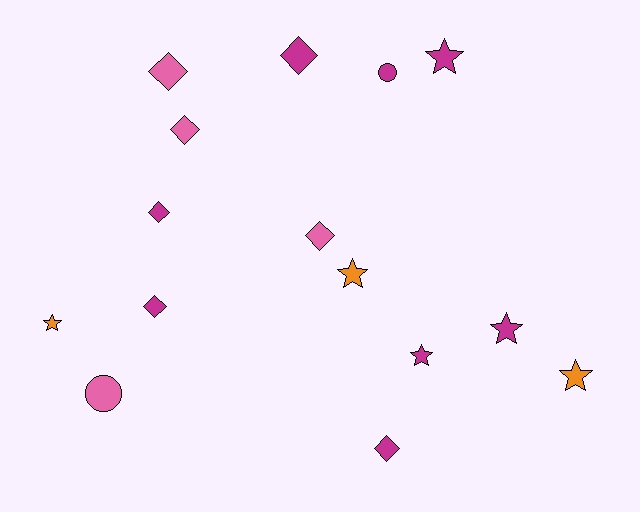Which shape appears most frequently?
Diamond, with 7 objects.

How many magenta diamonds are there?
There are 4 magenta diamonds.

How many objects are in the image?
There are 15 objects.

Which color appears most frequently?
Magenta, with 8 objects.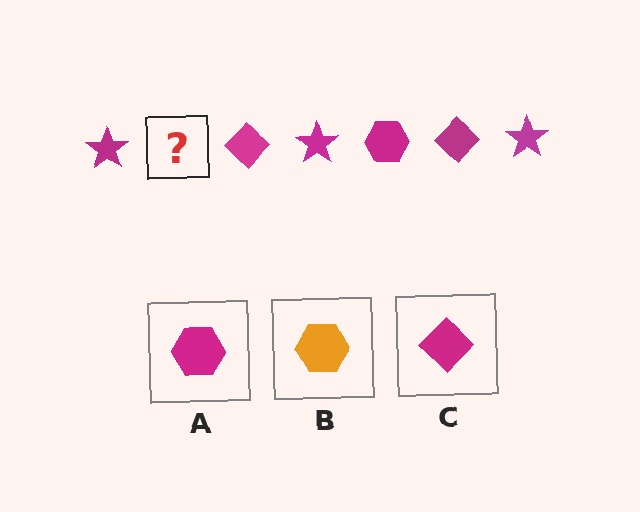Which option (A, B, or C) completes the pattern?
A.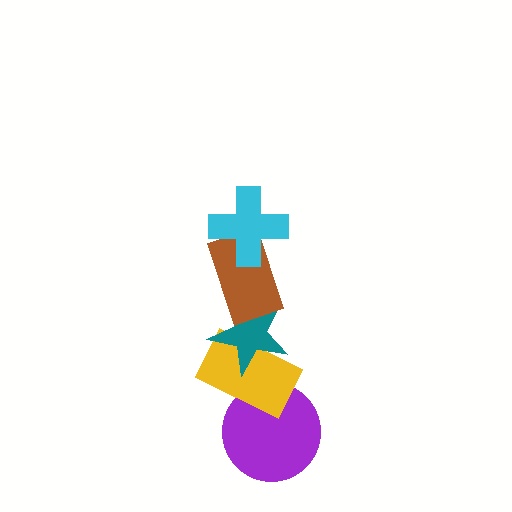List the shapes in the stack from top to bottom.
From top to bottom: the cyan cross, the brown rectangle, the teal star, the yellow rectangle, the purple circle.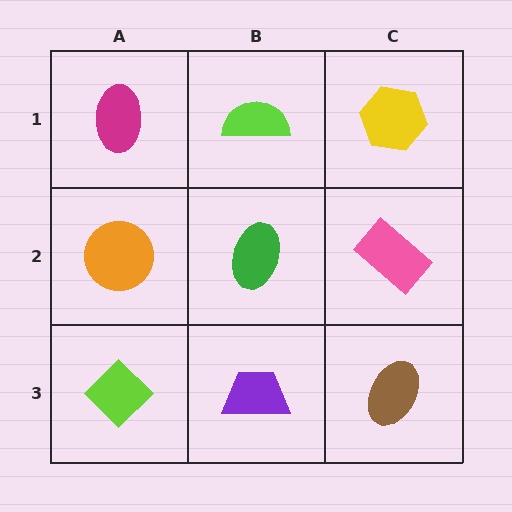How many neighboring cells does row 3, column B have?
3.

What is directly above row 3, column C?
A pink rectangle.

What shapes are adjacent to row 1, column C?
A pink rectangle (row 2, column C), a lime semicircle (row 1, column B).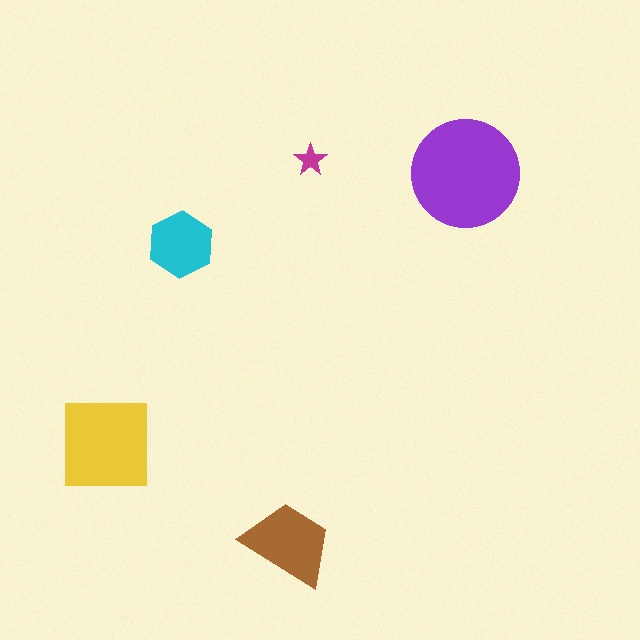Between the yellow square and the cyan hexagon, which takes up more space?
The yellow square.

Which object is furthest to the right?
The purple circle is rightmost.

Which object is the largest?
The purple circle.